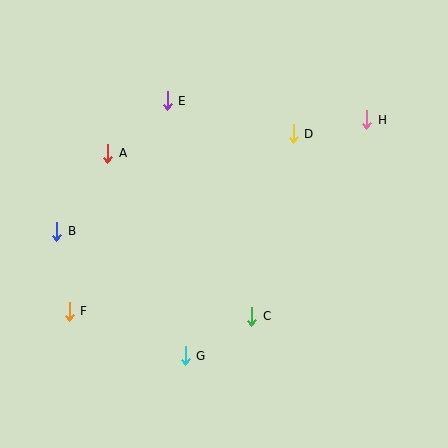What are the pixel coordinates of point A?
Point A is at (108, 153).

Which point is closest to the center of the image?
Point C at (252, 316) is closest to the center.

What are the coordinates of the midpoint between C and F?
The midpoint between C and F is at (161, 314).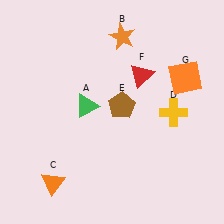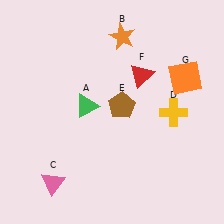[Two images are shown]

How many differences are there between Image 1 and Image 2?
There is 1 difference between the two images.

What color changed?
The triangle (C) changed from orange in Image 1 to pink in Image 2.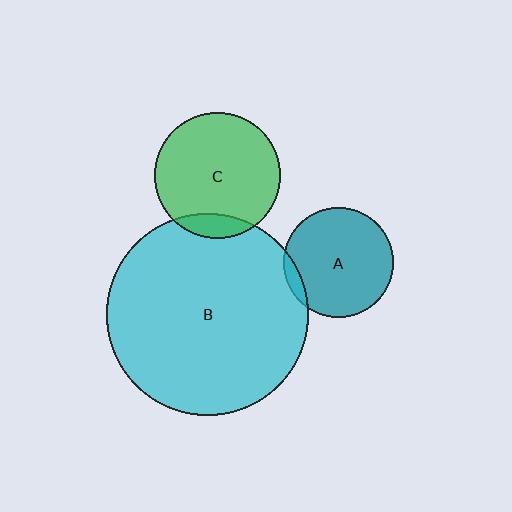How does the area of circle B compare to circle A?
Approximately 3.4 times.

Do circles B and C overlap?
Yes.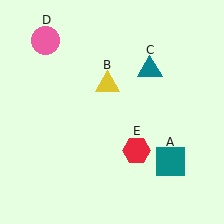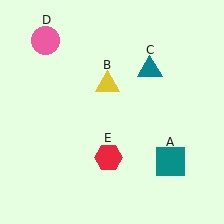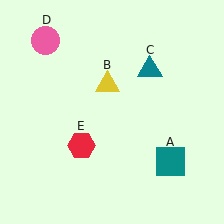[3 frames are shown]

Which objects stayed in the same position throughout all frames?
Teal square (object A) and yellow triangle (object B) and teal triangle (object C) and pink circle (object D) remained stationary.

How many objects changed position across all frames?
1 object changed position: red hexagon (object E).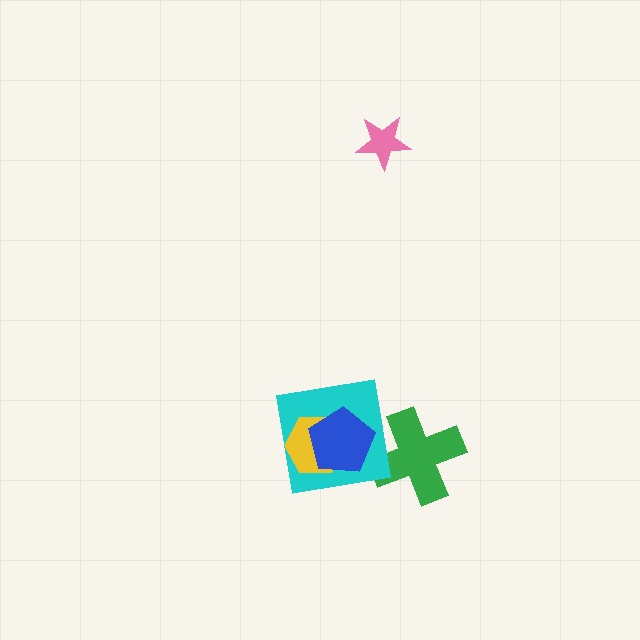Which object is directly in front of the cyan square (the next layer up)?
The yellow hexagon is directly in front of the cyan square.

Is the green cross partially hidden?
Yes, it is partially covered by another shape.